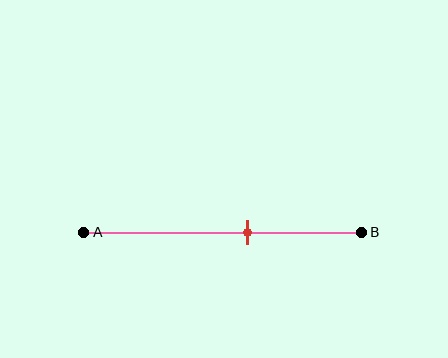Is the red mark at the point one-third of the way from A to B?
No, the mark is at about 60% from A, not at the 33% one-third point.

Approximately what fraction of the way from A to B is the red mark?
The red mark is approximately 60% of the way from A to B.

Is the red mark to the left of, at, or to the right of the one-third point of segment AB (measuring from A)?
The red mark is to the right of the one-third point of segment AB.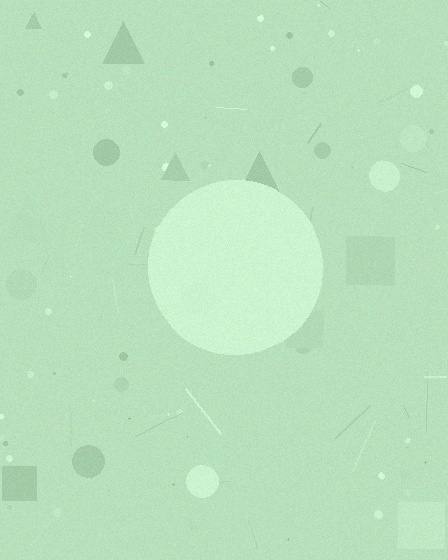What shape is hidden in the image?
A circle is hidden in the image.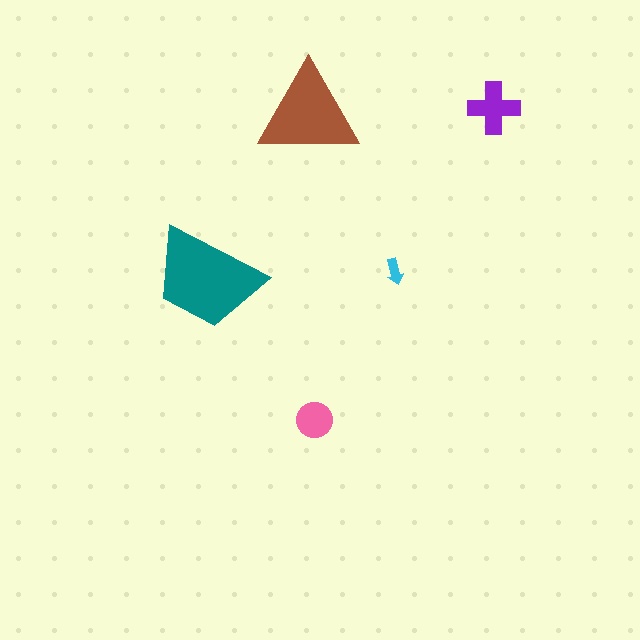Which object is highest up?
The purple cross is topmost.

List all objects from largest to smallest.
The teal trapezoid, the brown triangle, the purple cross, the pink circle, the cyan arrow.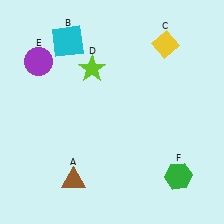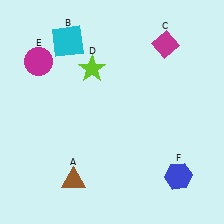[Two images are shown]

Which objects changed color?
C changed from yellow to magenta. E changed from purple to magenta. F changed from green to blue.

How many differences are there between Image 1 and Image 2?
There are 3 differences between the two images.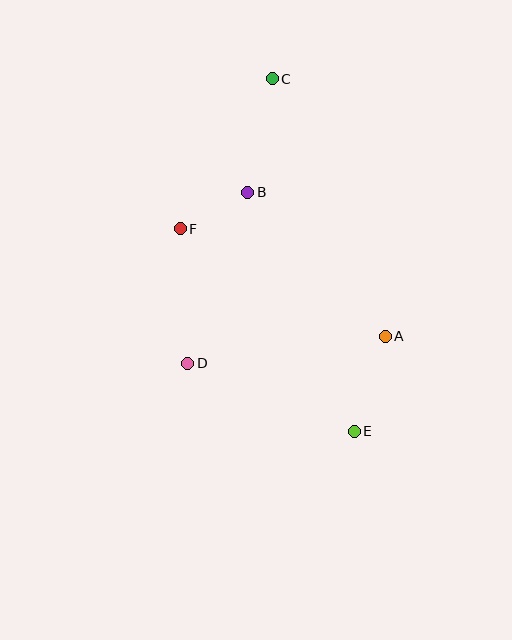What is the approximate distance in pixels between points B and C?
The distance between B and C is approximately 117 pixels.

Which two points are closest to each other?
Points B and F are closest to each other.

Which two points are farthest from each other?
Points C and E are farthest from each other.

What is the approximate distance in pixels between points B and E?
The distance between B and E is approximately 262 pixels.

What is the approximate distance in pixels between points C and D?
The distance between C and D is approximately 297 pixels.